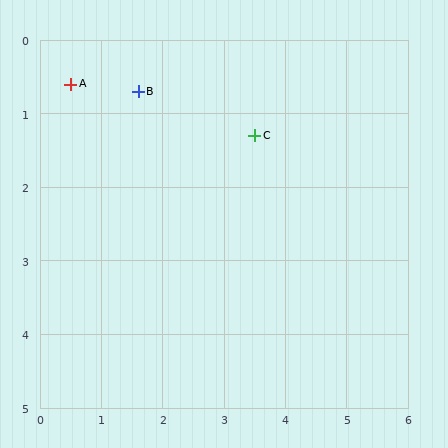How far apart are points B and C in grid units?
Points B and C are about 2.0 grid units apart.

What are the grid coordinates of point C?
Point C is at approximately (3.5, 1.3).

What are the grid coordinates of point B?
Point B is at approximately (1.6, 0.7).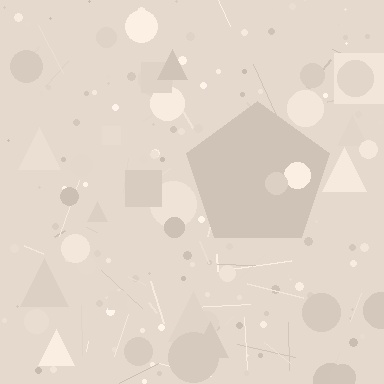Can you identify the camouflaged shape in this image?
The camouflaged shape is a pentagon.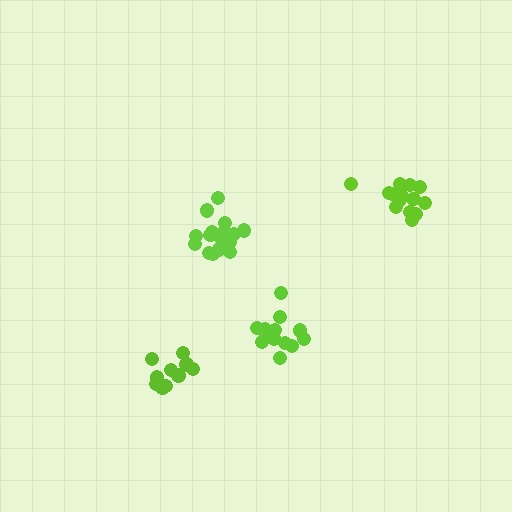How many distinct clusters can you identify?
There are 4 distinct clusters.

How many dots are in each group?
Group 1: 17 dots, Group 2: 13 dots, Group 3: 14 dots, Group 4: 12 dots (56 total).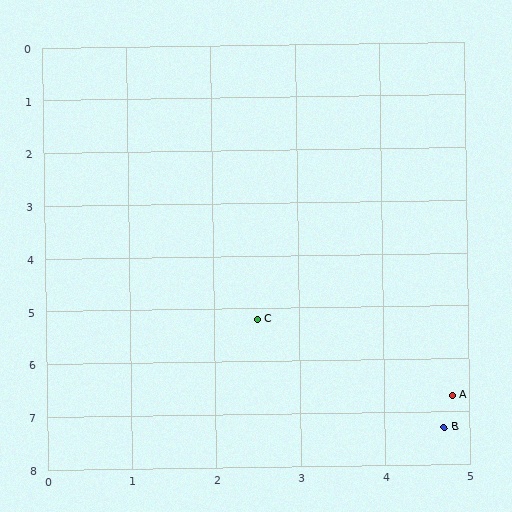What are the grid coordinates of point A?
Point A is at approximately (4.8, 6.7).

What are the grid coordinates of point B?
Point B is at approximately (4.7, 7.3).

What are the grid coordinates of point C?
Point C is at approximately (2.5, 5.2).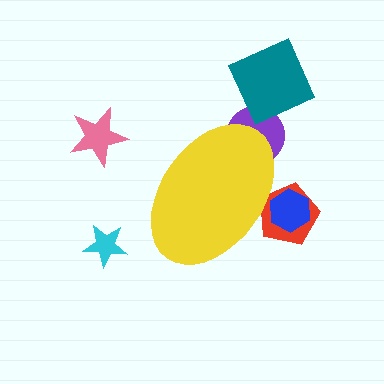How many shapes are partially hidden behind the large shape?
3 shapes are partially hidden.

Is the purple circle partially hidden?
Yes, the purple circle is partially hidden behind the yellow ellipse.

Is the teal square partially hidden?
No, the teal square is fully visible.